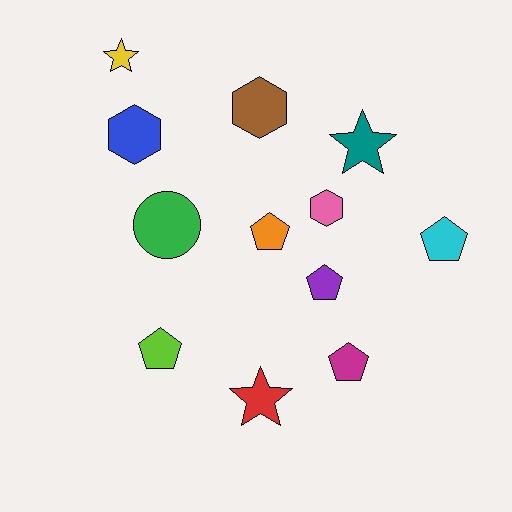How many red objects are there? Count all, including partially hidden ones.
There is 1 red object.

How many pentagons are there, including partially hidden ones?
There are 5 pentagons.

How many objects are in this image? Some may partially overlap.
There are 12 objects.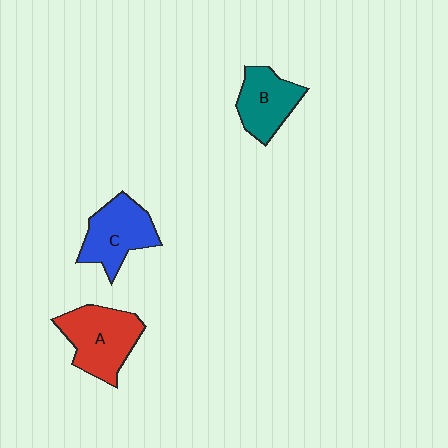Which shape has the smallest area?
Shape B (teal).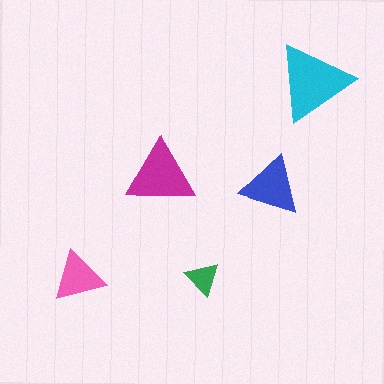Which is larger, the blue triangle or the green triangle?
The blue one.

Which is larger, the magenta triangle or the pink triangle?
The magenta one.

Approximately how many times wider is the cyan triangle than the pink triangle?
About 1.5 times wider.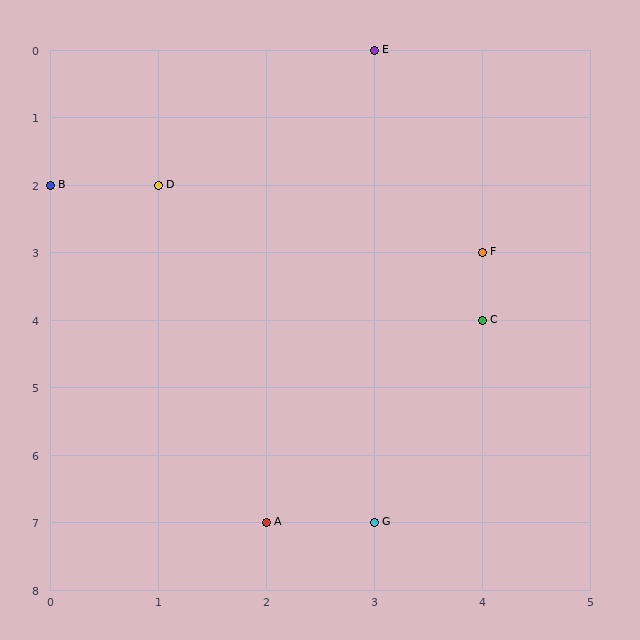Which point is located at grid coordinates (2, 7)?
Point A is at (2, 7).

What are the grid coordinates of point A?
Point A is at grid coordinates (2, 7).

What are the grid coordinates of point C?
Point C is at grid coordinates (4, 4).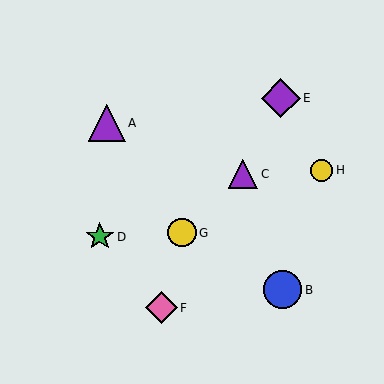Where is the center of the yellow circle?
The center of the yellow circle is at (182, 233).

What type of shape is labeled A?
Shape A is a purple triangle.